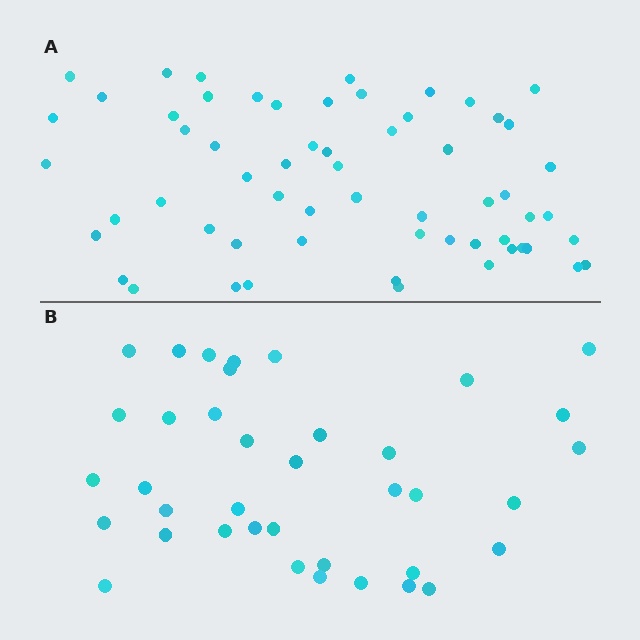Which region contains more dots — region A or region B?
Region A (the top region) has more dots.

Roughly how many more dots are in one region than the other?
Region A has approximately 20 more dots than region B.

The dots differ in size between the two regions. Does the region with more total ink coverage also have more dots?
No. Region B has more total ink coverage because its dots are larger, but region A actually contains more individual dots. Total area can be misleading — the number of items is what matters here.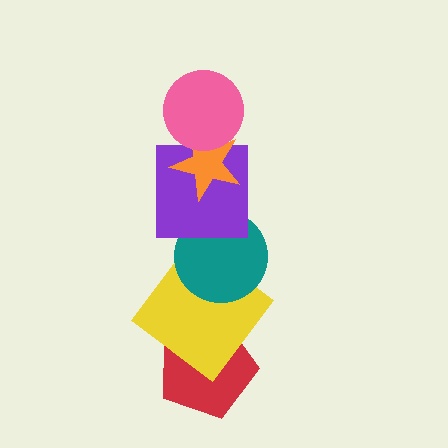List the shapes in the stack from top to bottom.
From top to bottom: the pink circle, the orange star, the purple square, the teal circle, the yellow diamond, the red pentagon.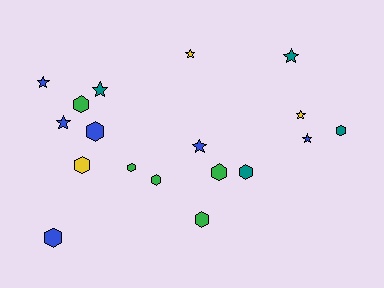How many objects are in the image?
There are 18 objects.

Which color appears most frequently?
Blue, with 6 objects.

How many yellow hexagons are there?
There is 1 yellow hexagon.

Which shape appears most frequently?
Hexagon, with 10 objects.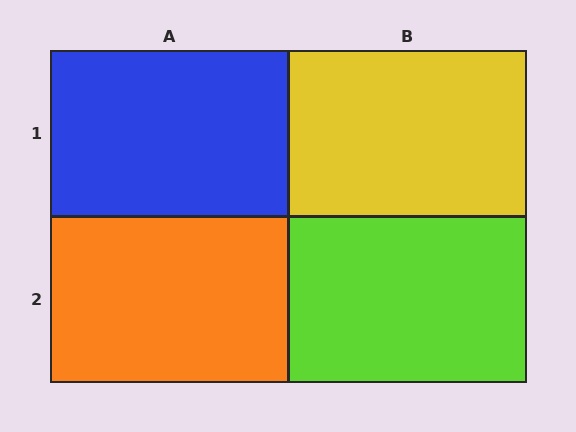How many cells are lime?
1 cell is lime.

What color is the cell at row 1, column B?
Yellow.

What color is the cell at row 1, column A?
Blue.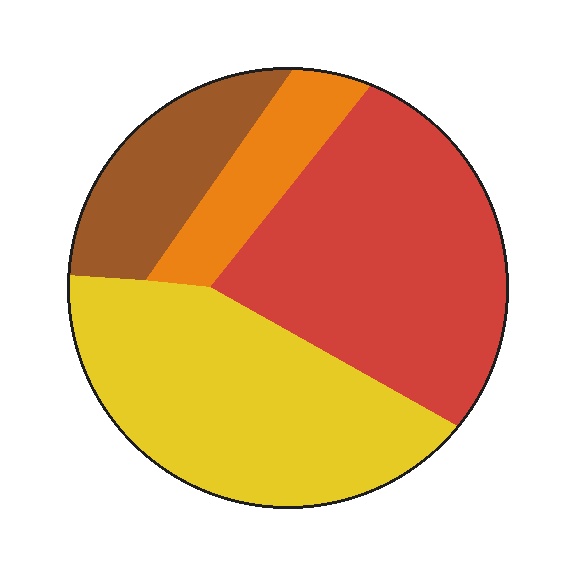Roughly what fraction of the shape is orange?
Orange covers about 10% of the shape.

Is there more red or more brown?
Red.